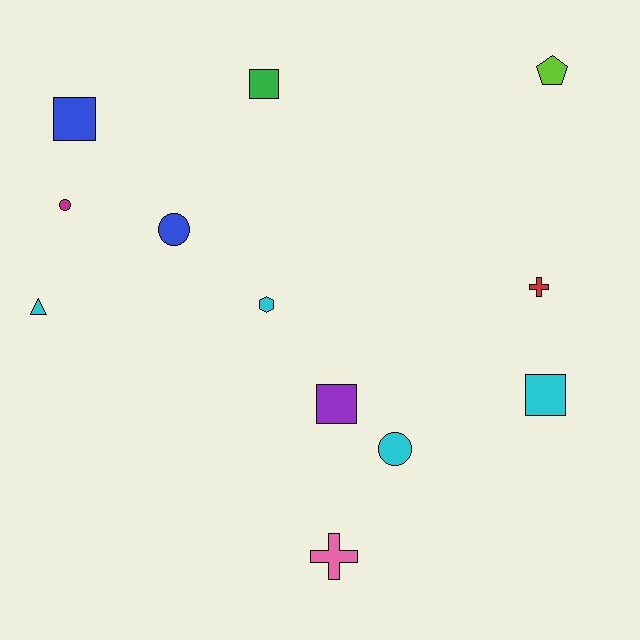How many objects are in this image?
There are 12 objects.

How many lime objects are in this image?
There is 1 lime object.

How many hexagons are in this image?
There is 1 hexagon.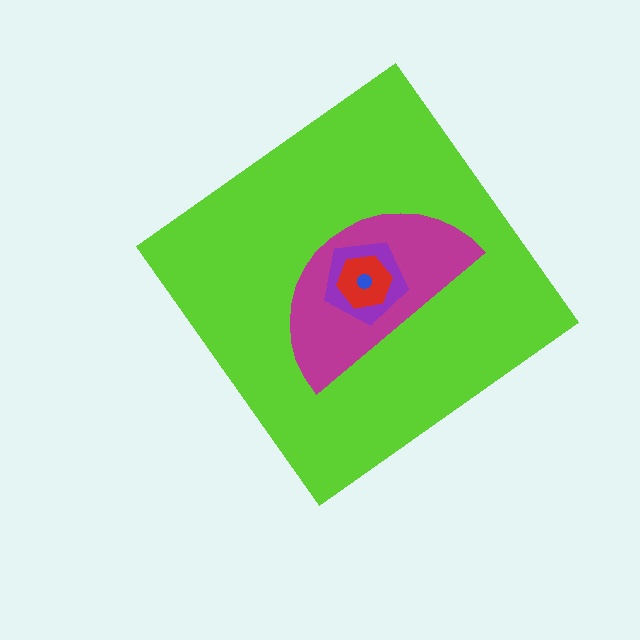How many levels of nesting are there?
5.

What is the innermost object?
The blue circle.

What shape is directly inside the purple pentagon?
The red hexagon.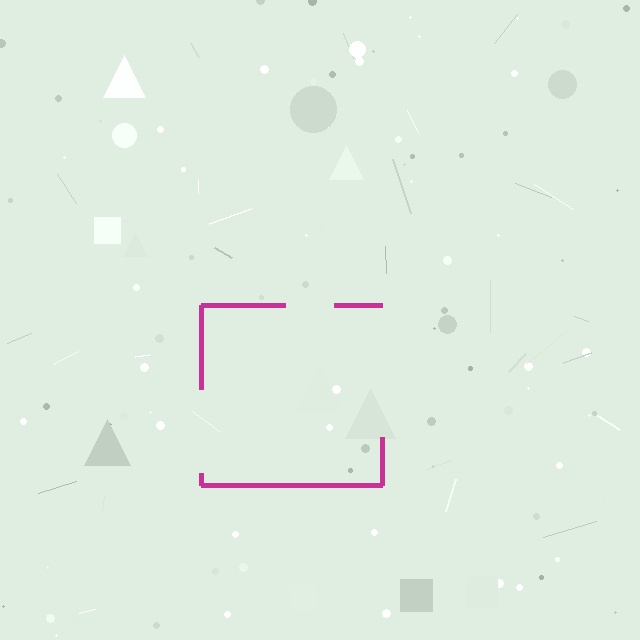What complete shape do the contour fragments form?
The contour fragments form a square.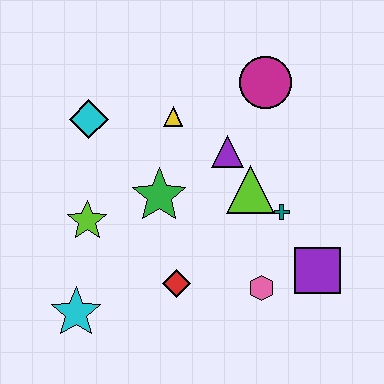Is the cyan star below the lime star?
Yes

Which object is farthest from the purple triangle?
The cyan star is farthest from the purple triangle.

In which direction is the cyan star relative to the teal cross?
The cyan star is to the left of the teal cross.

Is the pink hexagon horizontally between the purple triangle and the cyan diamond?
No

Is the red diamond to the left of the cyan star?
No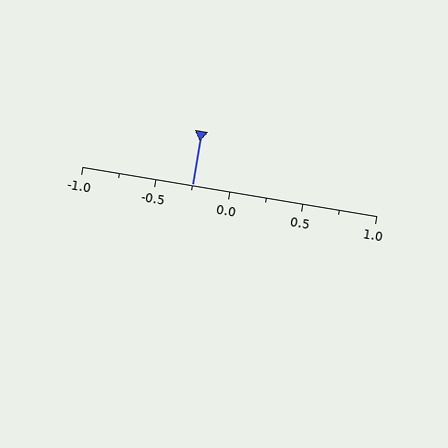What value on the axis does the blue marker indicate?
The marker indicates approximately -0.25.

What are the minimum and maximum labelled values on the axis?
The axis runs from -1.0 to 1.0.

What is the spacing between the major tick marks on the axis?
The major ticks are spaced 0.5 apart.